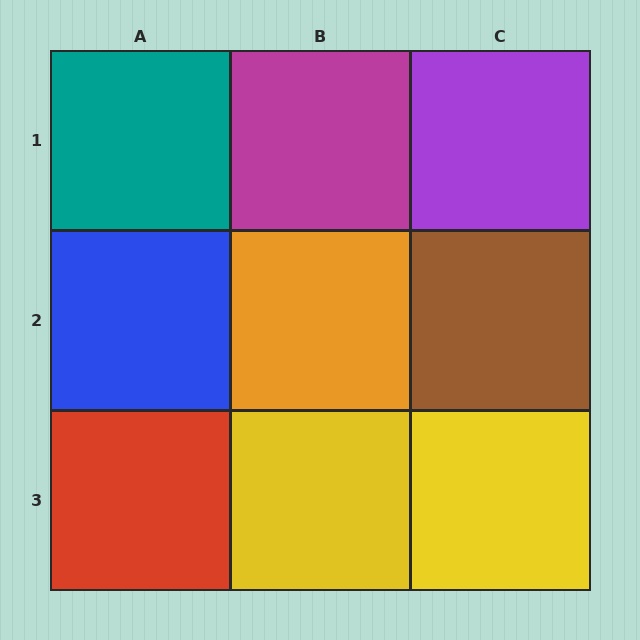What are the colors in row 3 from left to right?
Red, yellow, yellow.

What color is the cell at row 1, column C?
Purple.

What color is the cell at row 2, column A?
Blue.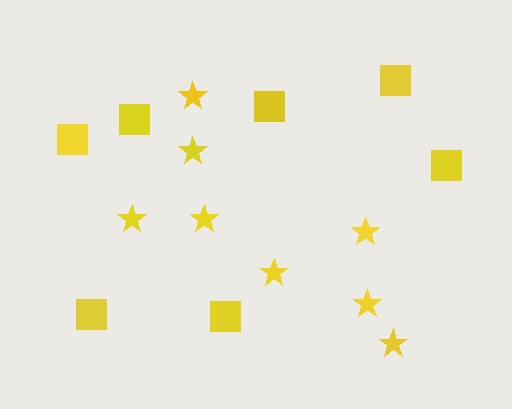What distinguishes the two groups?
There are 2 groups: one group of squares (7) and one group of stars (8).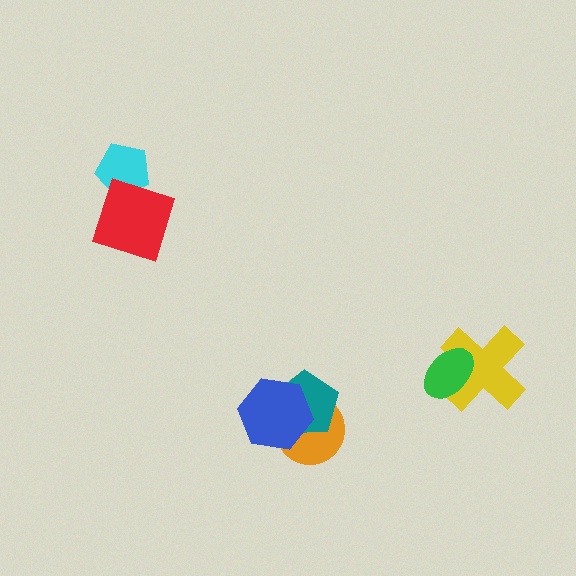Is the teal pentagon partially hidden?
Yes, it is partially covered by another shape.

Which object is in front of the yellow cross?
The green ellipse is in front of the yellow cross.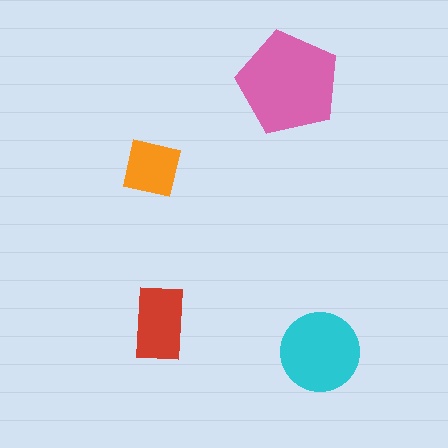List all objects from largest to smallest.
The pink pentagon, the cyan circle, the red rectangle, the orange square.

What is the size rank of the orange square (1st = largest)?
4th.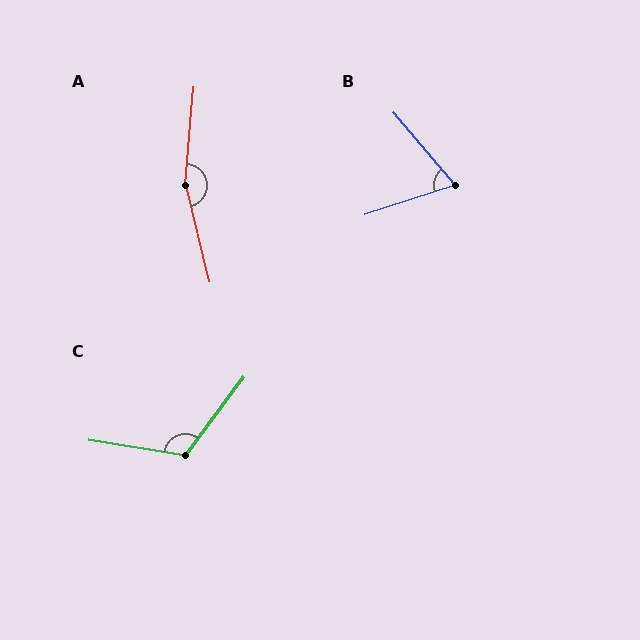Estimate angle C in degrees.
Approximately 117 degrees.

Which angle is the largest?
A, at approximately 162 degrees.